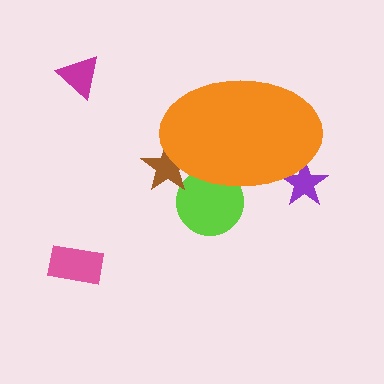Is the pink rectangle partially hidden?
No, the pink rectangle is fully visible.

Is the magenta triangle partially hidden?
No, the magenta triangle is fully visible.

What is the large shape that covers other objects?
An orange ellipse.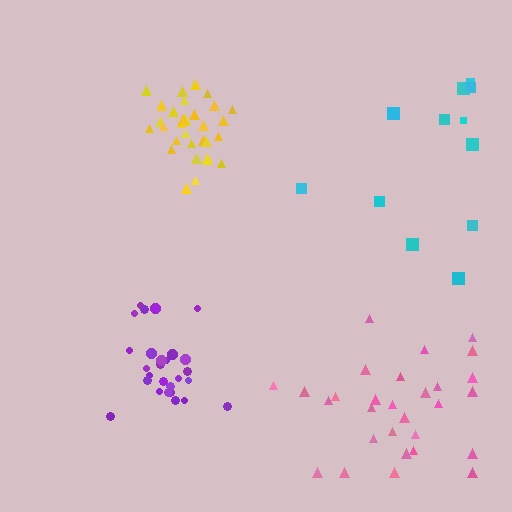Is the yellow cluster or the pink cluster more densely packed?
Yellow.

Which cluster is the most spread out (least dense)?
Cyan.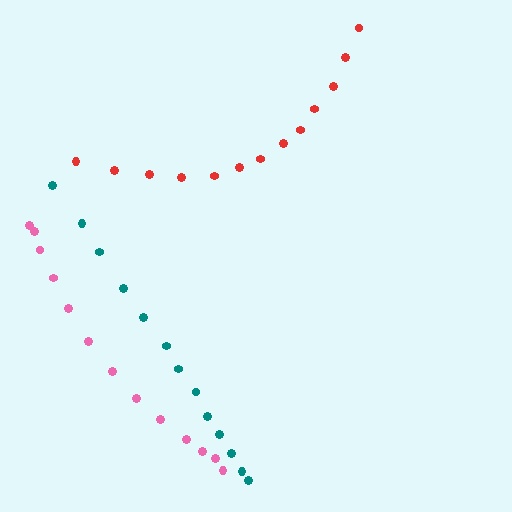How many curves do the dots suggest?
There are 3 distinct paths.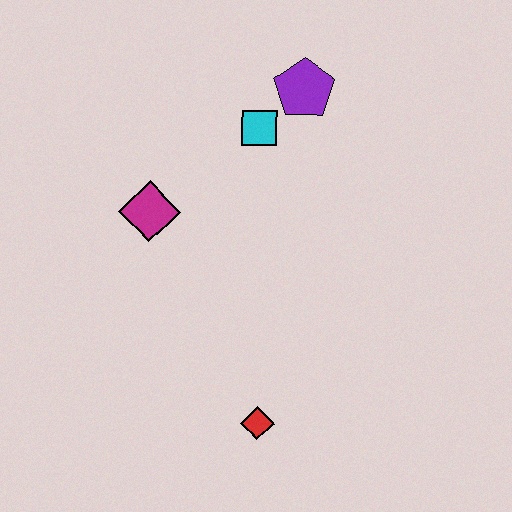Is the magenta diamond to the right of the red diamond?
No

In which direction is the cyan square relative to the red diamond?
The cyan square is above the red diamond.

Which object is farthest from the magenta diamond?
The red diamond is farthest from the magenta diamond.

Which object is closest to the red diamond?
The magenta diamond is closest to the red diamond.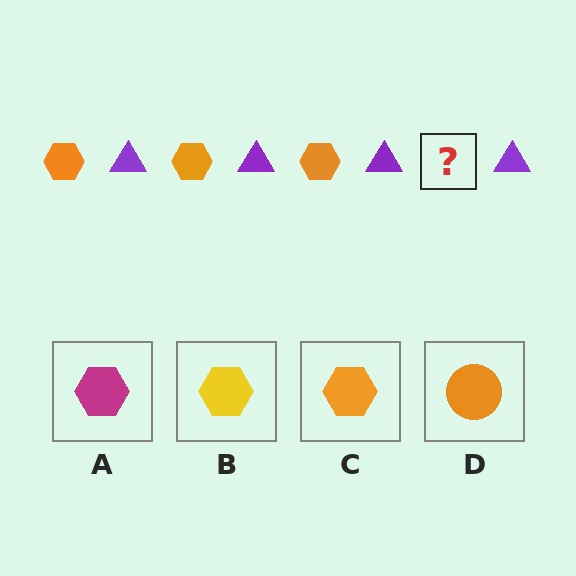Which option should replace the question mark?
Option C.